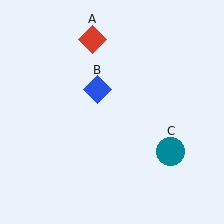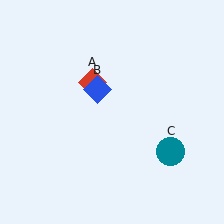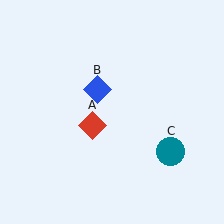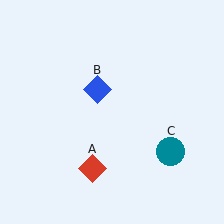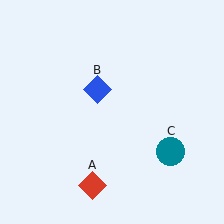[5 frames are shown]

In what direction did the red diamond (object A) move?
The red diamond (object A) moved down.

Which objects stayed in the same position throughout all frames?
Blue diamond (object B) and teal circle (object C) remained stationary.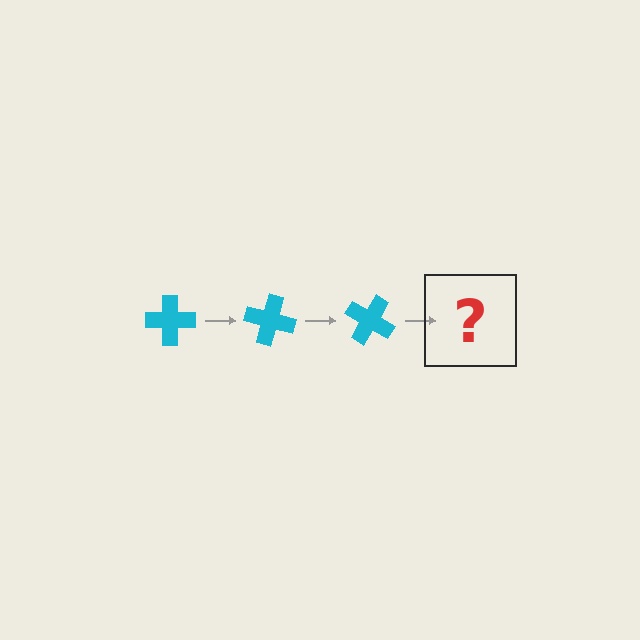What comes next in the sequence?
The next element should be a cyan cross rotated 45 degrees.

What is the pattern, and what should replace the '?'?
The pattern is that the cross rotates 15 degrees each step. The '?' should be a cyan cross rotated 45 degrees.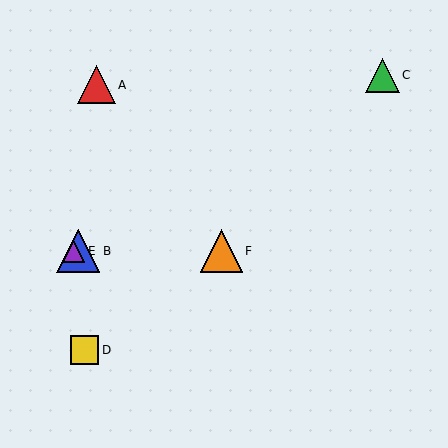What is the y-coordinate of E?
Object E is at y≈251.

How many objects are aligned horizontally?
3 objects (B, E, F) are aligned horizontally.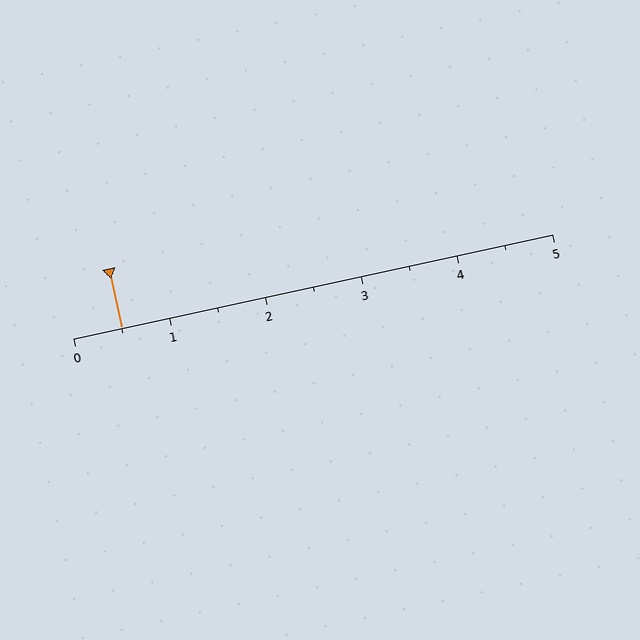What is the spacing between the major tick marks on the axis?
The major ticks are spaced 1 apart.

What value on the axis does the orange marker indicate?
The marker indicates approximately 0.5.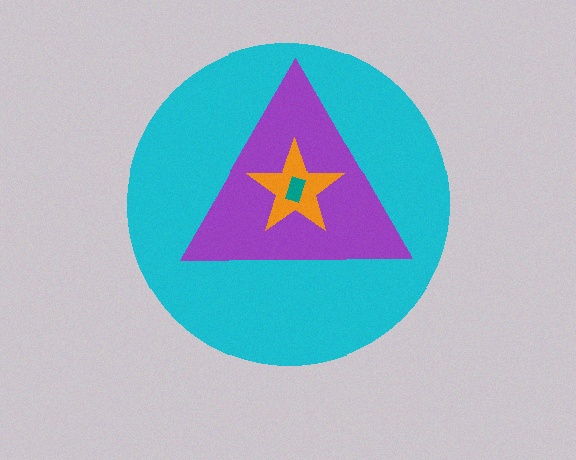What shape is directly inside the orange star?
The teal rectangle.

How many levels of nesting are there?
4.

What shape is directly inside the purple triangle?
The orange star.